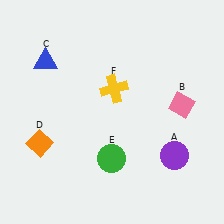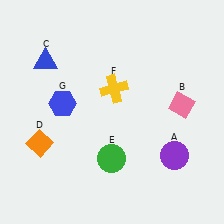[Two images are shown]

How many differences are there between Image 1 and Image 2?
There is 1 difference between the two images.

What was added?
A blue hexagon (G) was added in Image 2.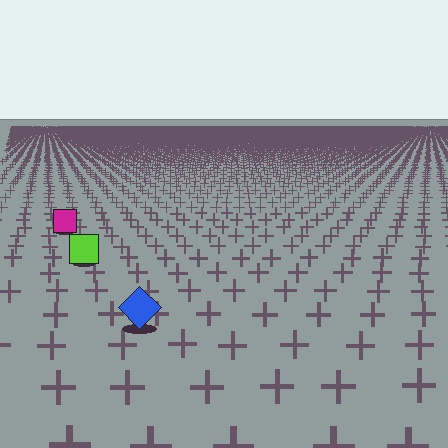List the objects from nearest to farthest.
From nearest to farthest: the blue diamond, the lime square, the magenta square.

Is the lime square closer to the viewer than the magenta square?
Yes. The lime square is closer — you can tell from the texture gradient: the ground texture is coarser near it.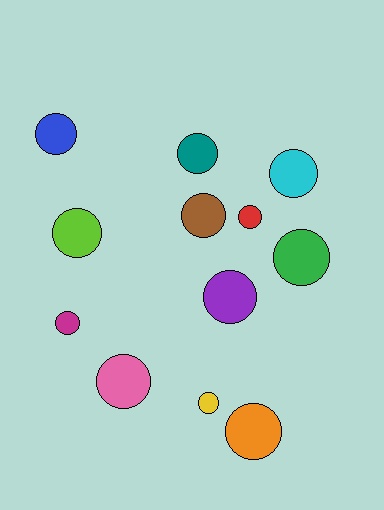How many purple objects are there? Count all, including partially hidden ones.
There is 1 purple object.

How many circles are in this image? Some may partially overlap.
There are 12 circles.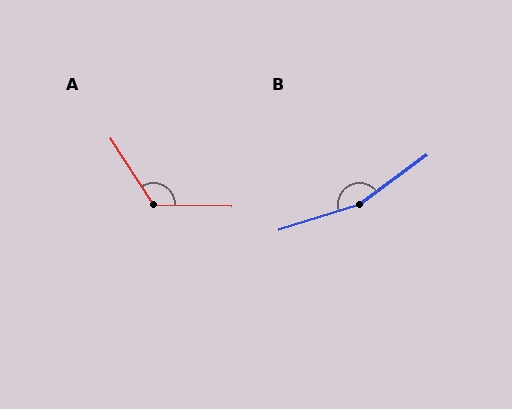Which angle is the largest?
B, at approximately 161 degrees.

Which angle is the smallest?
A, at approximately 123 degrees.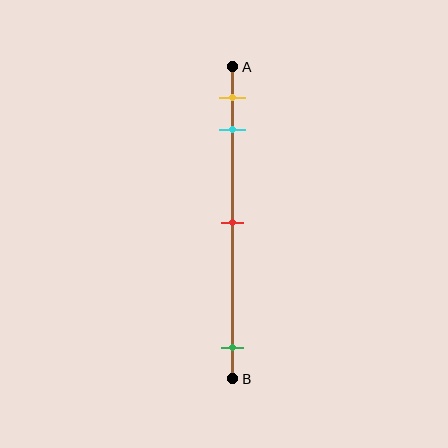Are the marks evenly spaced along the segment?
No, the marks are not evenly spaced.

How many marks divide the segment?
There are 4 marks dividing the segment.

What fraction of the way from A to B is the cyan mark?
The cyan mark is approximately 20% (0.2) of the way from A to B.